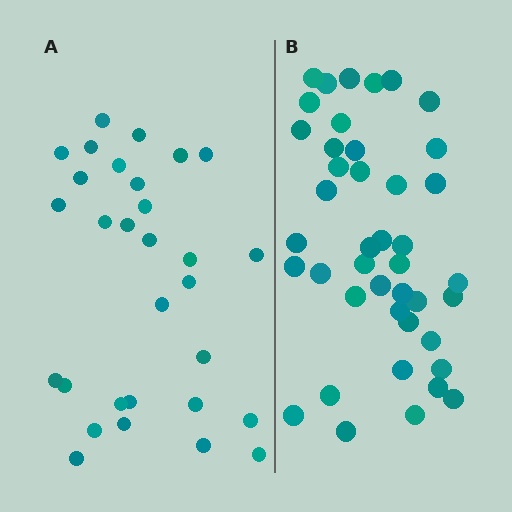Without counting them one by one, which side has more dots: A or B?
Region B (the right region) has more dots.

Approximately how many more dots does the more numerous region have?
Region B has roughly 12 or so more dots than region A.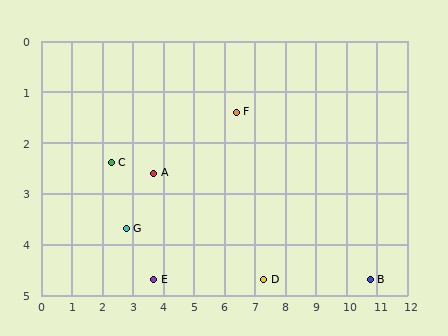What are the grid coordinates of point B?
Point B is at approximately (10.8, 4.7).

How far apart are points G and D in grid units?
Points G and D are about 4.6 grid units apart.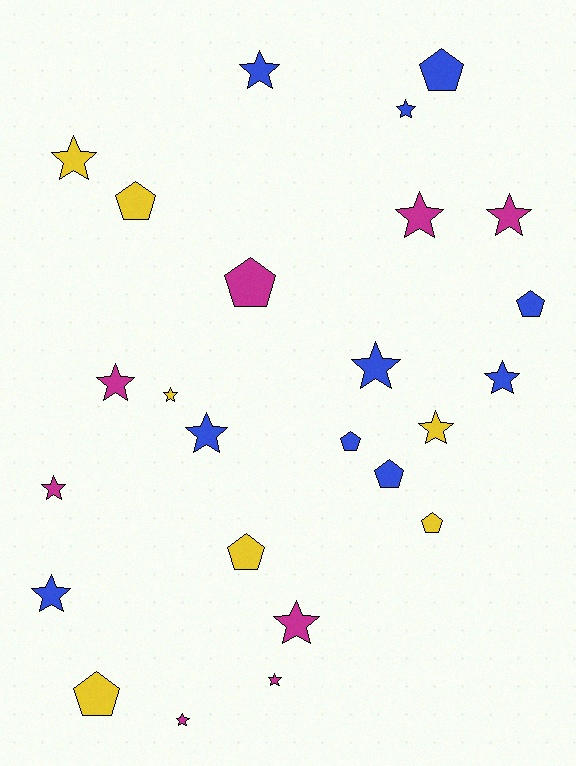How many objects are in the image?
There are 25 objects.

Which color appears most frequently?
Blue, with 10 objects.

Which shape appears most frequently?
Star, with 16 objects.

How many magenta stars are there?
There are 7 magenta stars.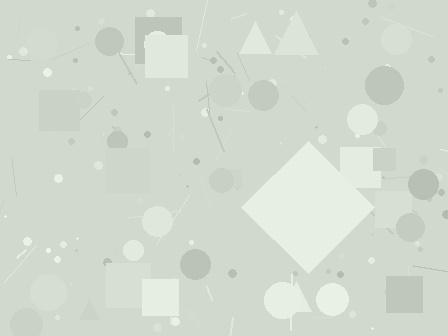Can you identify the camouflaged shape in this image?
The camouflaged shape is a diamond.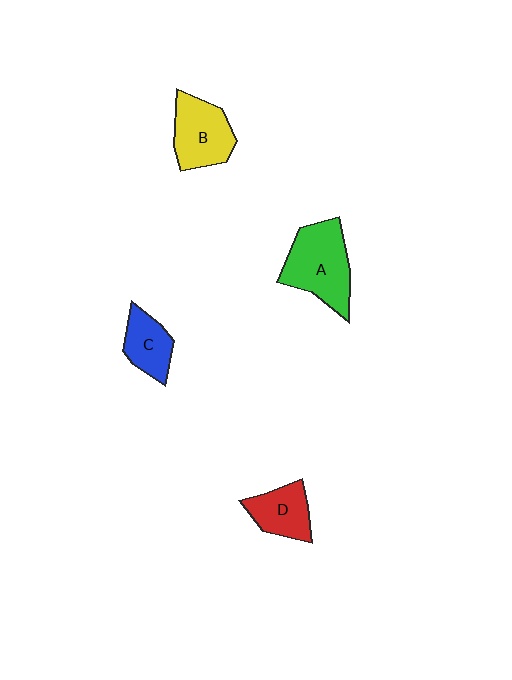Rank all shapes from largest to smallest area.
From largest to smallest: A (green), B (yellow), D (red), C (blue).